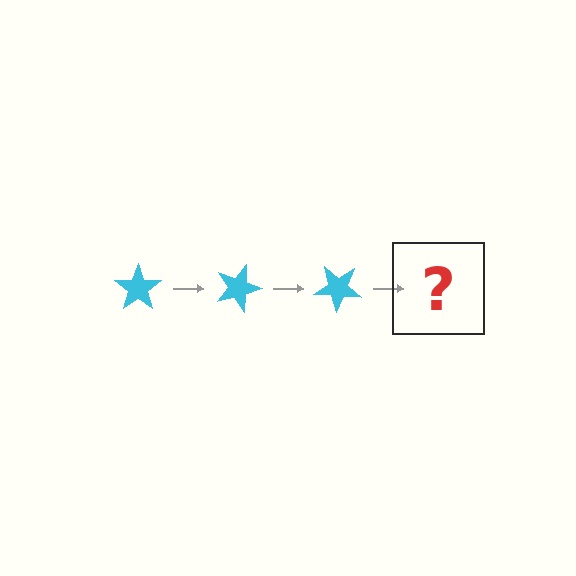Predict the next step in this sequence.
The next step is a cyan star rotated 60 degrees.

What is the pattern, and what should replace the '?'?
The pattern is that the star rotates 20 degrees each step. The '?' should be a cyan star rotated 60 degrees.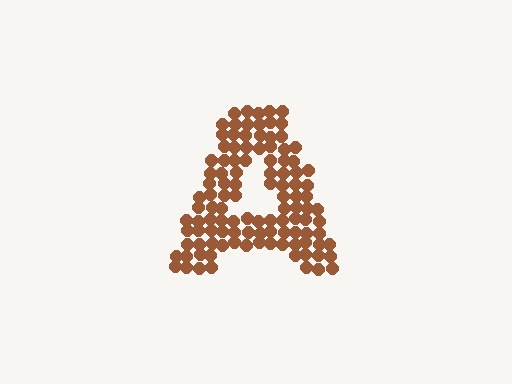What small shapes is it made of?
It is made of small circles.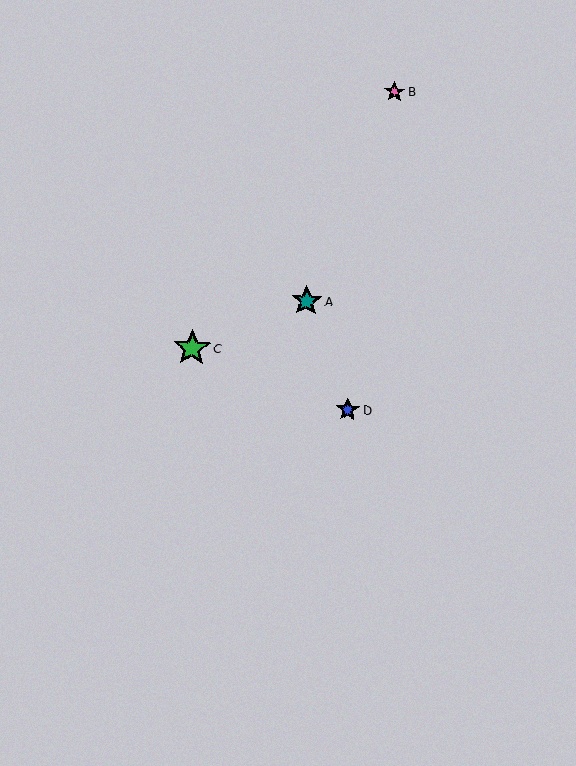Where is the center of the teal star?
The center of the teal star is at (307, 301).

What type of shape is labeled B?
Shape B is a pink star.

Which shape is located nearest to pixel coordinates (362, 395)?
The blue star (labeled D) at (348, 410) is nearest to that location.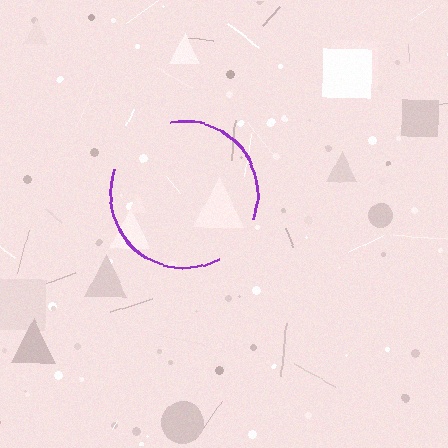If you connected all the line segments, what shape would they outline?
They would outline a circle.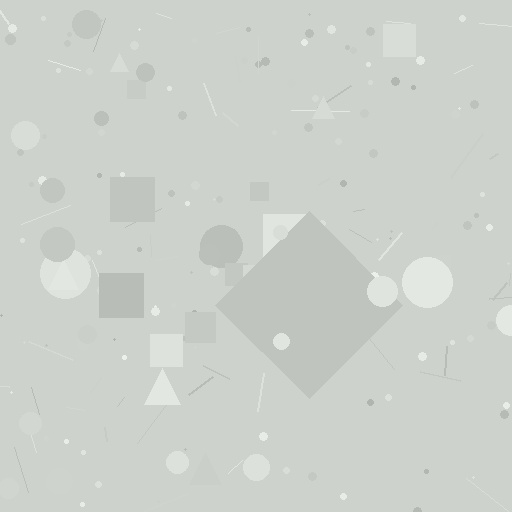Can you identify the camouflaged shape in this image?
The camouflaged shape is a diamond.